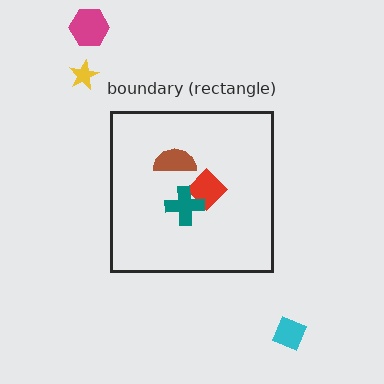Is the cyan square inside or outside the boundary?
Outside.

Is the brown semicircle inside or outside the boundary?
Inside.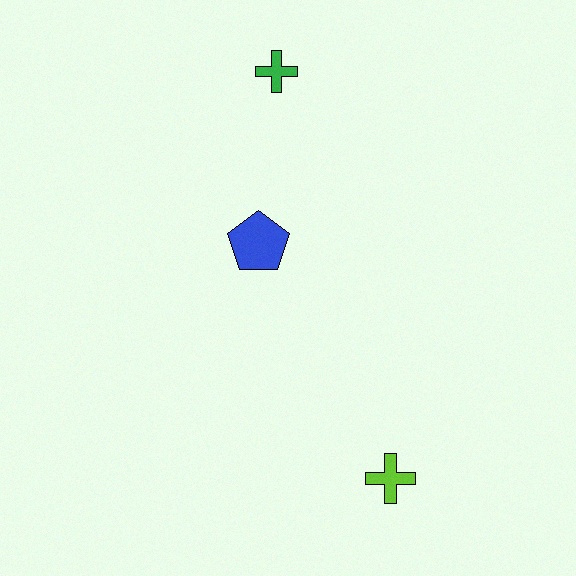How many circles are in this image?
There are no circles.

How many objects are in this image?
There are 3 objects.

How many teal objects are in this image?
There are no teal objects.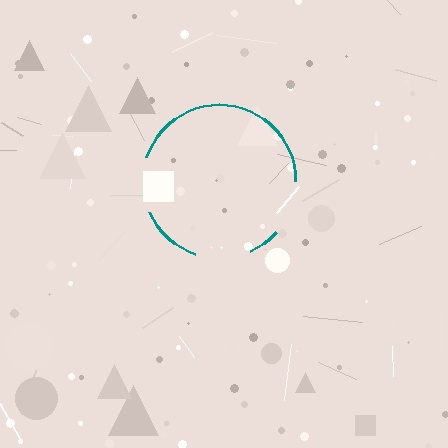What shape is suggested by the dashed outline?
The dashed outline suggests a circle.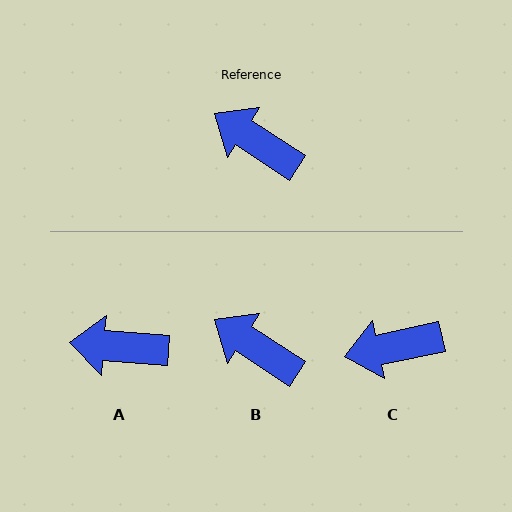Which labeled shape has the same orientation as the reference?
B.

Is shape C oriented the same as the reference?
No, it is off by about 45 degrees.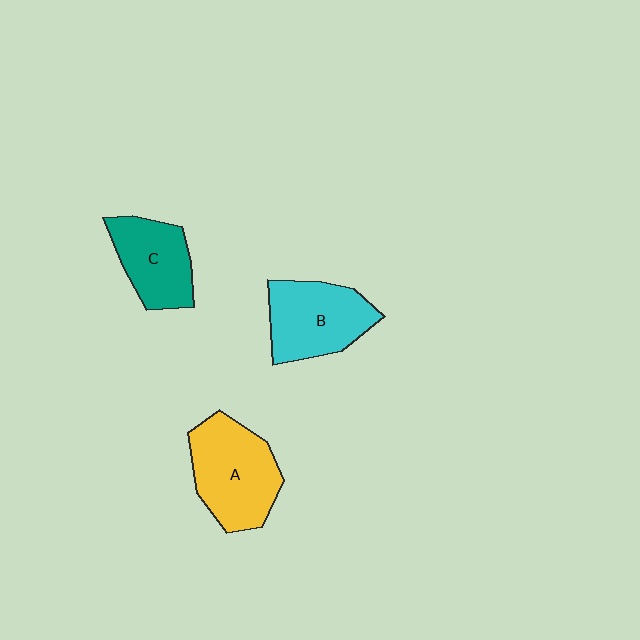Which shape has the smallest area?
Shape C (teal).